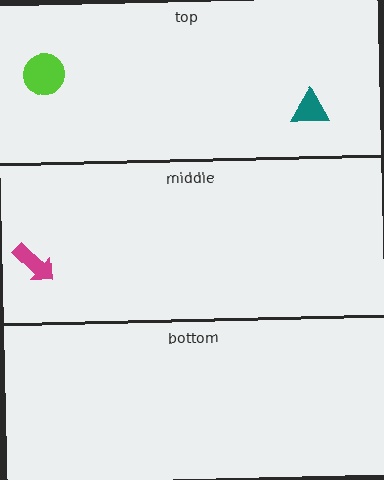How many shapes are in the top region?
2.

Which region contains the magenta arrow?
The middle region.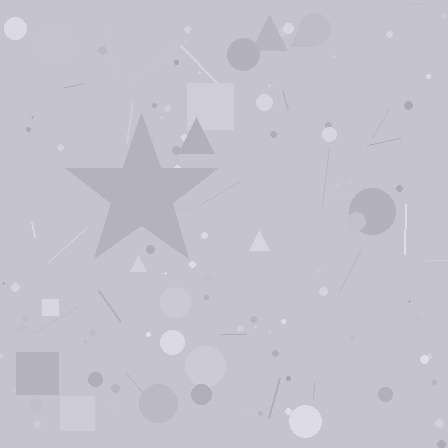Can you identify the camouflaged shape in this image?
The camouflaged shape is a star.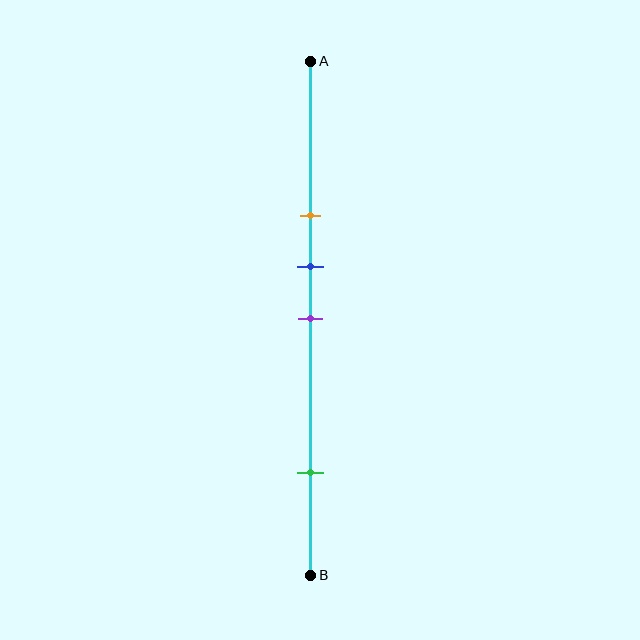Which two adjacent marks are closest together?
The blue and purple marks are the closest adjacent pair.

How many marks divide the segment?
There are 4 marks dividing the segment.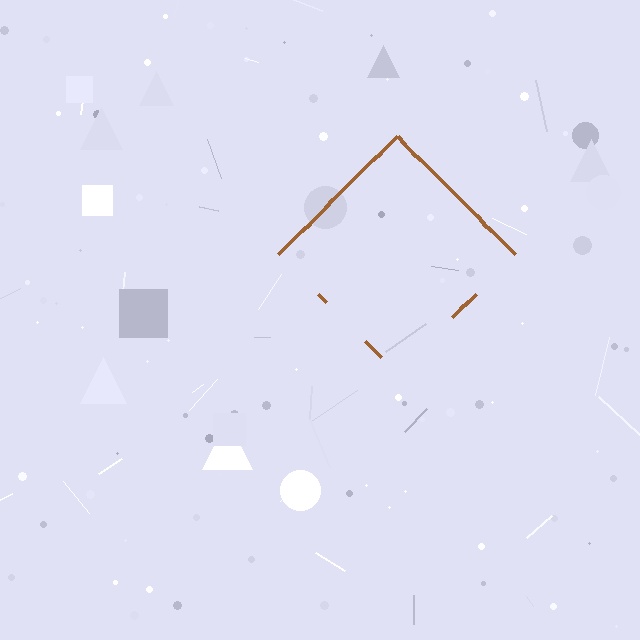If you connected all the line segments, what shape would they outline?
They would outline a diamond.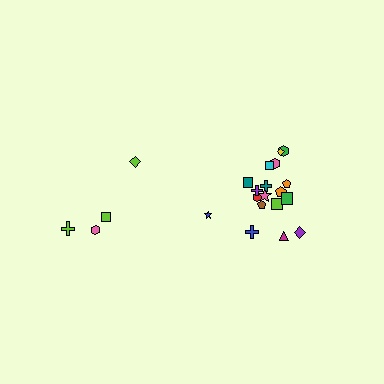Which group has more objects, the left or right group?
The right group.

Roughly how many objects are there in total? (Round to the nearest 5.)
Roughly 20 objects in total.